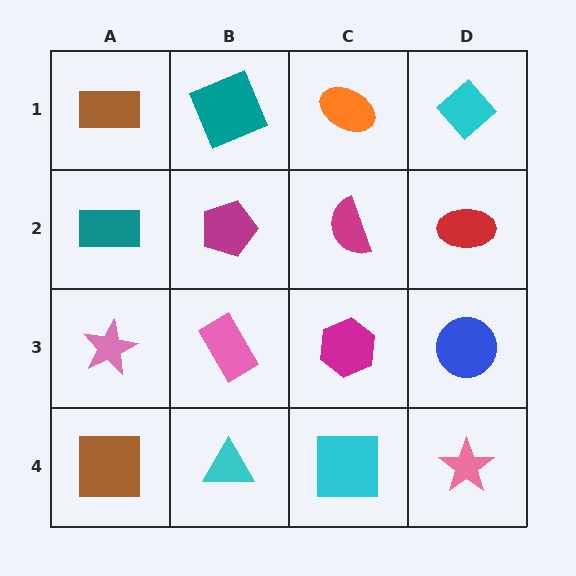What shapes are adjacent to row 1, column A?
A teal rectangle (row 2, column A), a teal square (row 1, column B).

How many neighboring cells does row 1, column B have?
3.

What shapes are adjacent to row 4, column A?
A pink star (row 3, column A), a cyan triangle (row 4, column B).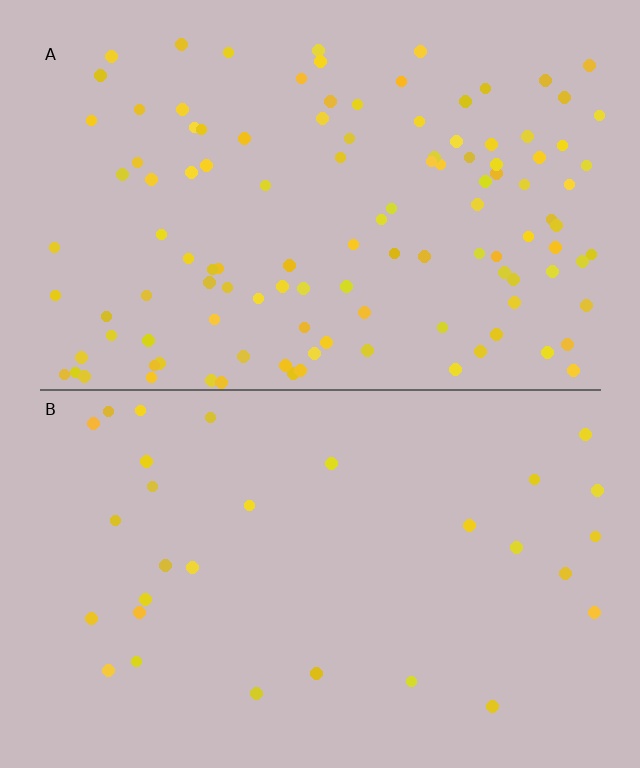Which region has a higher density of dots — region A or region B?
A (the top).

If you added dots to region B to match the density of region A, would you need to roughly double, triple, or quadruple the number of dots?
Approximately quadruple.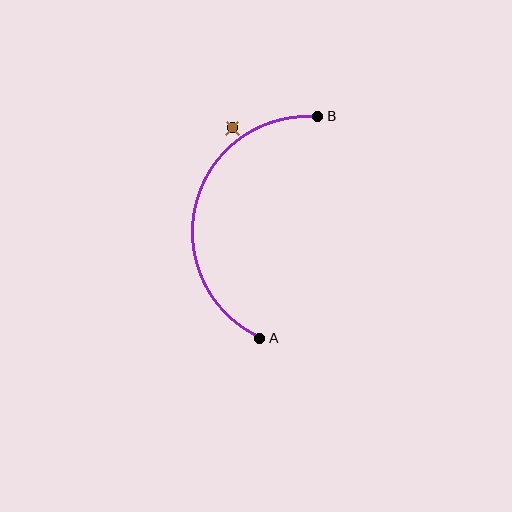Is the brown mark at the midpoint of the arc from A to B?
No — the brown mark does not lie on the arc at all. It sits slightly outside the curve.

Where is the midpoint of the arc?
The arc midpoint is the point on the curve farthest from the straight line joining A and B. It sits to the left of that line.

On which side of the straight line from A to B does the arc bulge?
The arc bulges to the left of the straight line connecting A and B.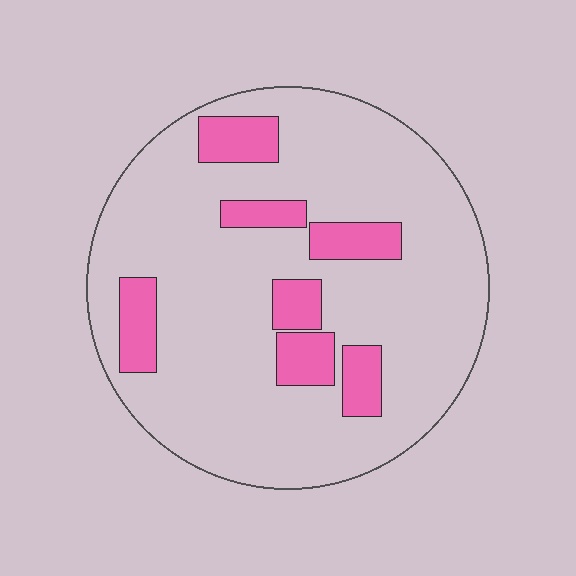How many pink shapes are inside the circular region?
7.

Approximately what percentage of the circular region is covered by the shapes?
Approximately 15%.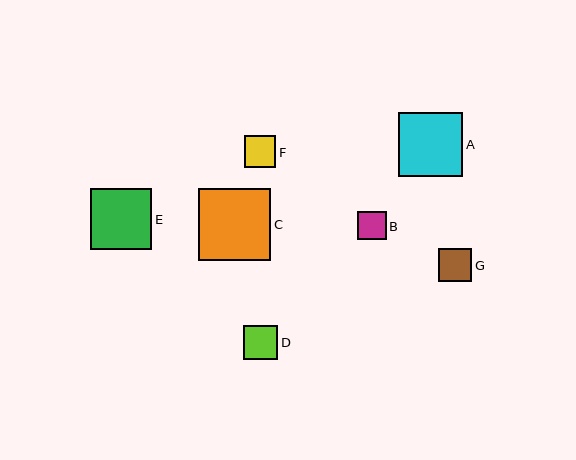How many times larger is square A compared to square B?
Square A is approximately 2.3 times the size of square B.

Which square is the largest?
Square C is the largest with a size of approximately 72 pixels.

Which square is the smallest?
Square B is the smallest with a size of approximately 28 pixels.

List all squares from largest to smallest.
From largest to smallest: C, A, E, D, G, F, B.